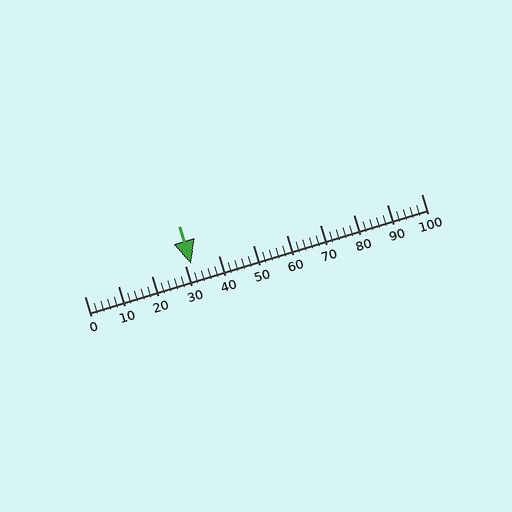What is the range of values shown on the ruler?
The ruler shows values from 0 to 100.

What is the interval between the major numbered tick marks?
The major tick marks are spaced 10 units apart.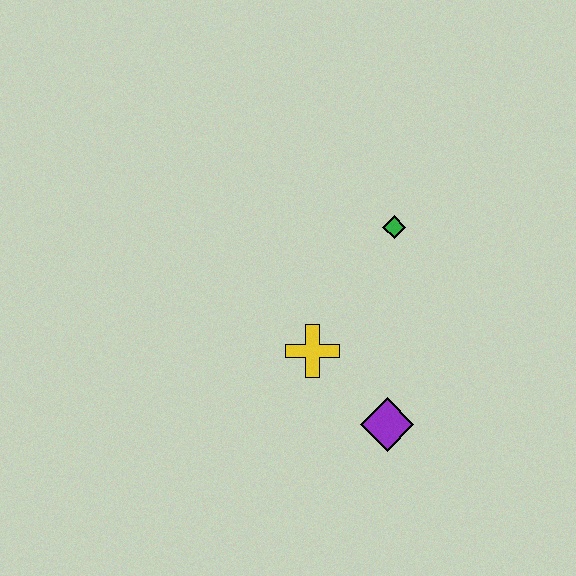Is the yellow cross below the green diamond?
Yes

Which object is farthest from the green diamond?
The purple diamond is farthest from the green diamond.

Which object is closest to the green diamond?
The yellow cross is closest to the green diamond.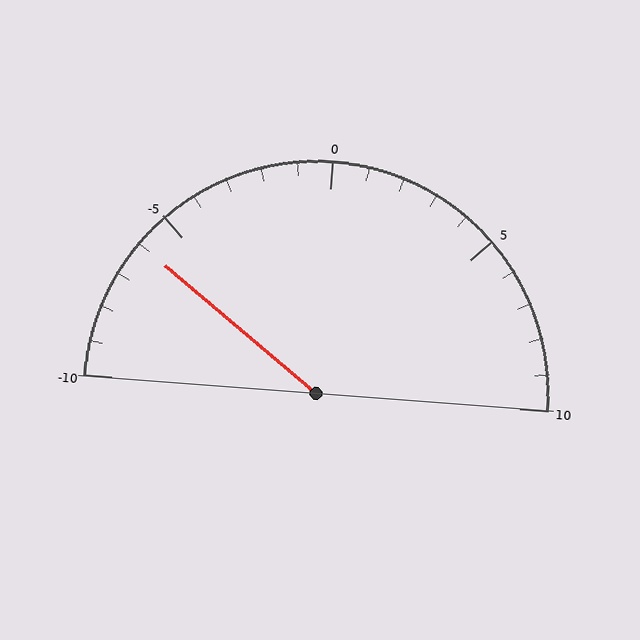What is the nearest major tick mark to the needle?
The nearest major tick mark is -5.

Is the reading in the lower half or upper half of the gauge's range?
The reading is in the lower half of the range (-10 to 10).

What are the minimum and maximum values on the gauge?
The gauge ranges from -10 to 10.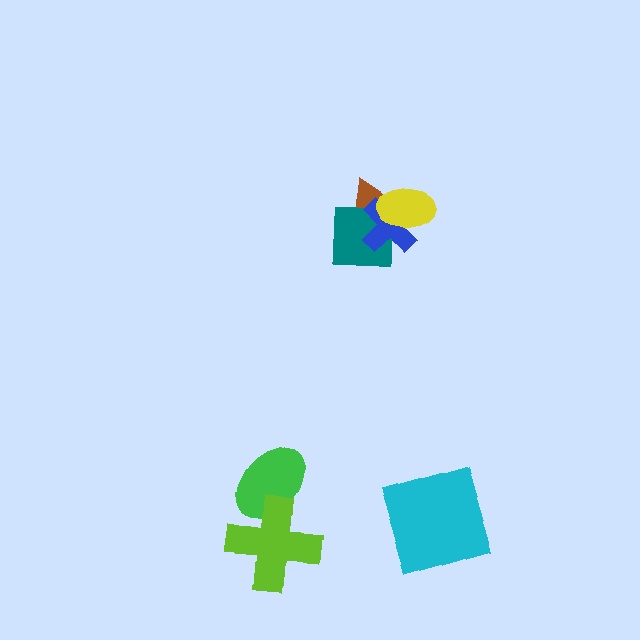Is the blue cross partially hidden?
Yes, it is partially covered by another shape.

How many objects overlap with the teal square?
3 objects overlap with the teal square.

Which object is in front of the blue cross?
The yellow ellipse is in front of the blue cross.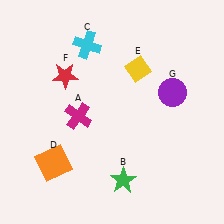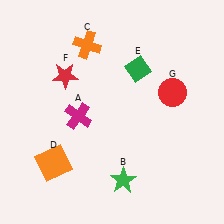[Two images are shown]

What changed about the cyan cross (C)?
In Image 1, C is cyan. In Image 2, it changed to orange.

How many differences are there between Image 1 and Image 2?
There are 3 differences between the two images.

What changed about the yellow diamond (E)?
In Image 1, E is yellow. In Image 2, it changed to green.